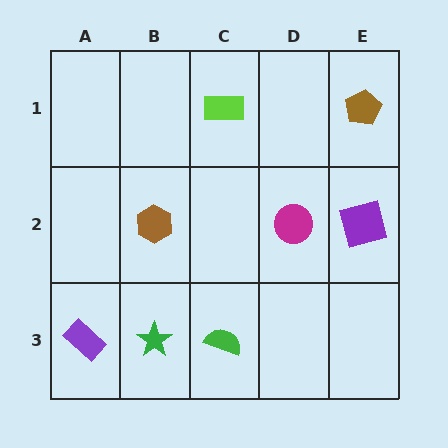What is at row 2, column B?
A brown hexagon.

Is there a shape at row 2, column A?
No, that cell is empty.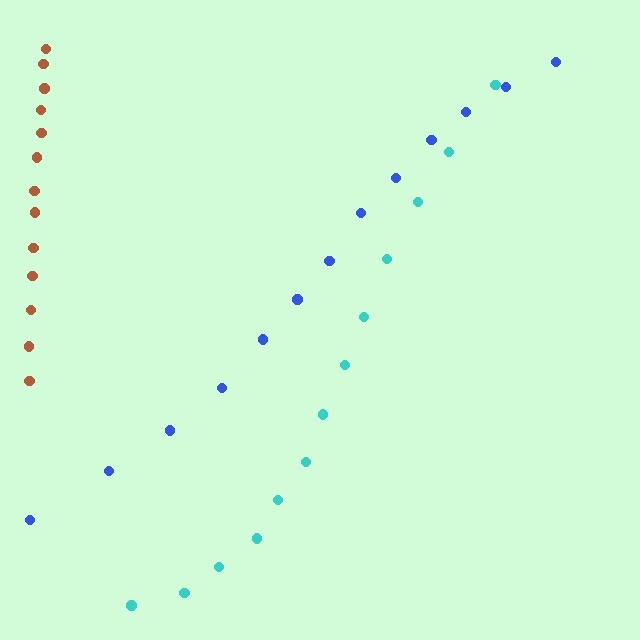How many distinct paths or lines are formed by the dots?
There are 3 distinct paths.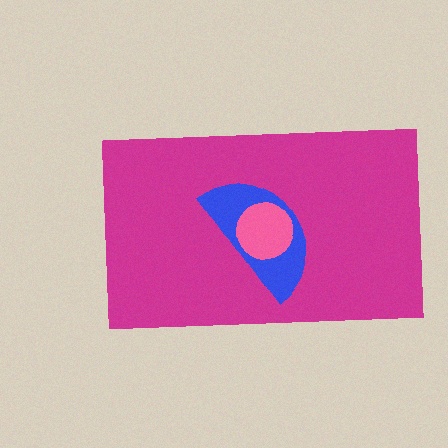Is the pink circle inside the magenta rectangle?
Yes.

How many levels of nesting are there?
3.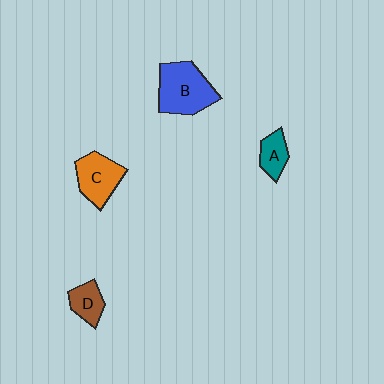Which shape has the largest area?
Shape B (blue).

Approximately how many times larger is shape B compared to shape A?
Approximately 2.4 times.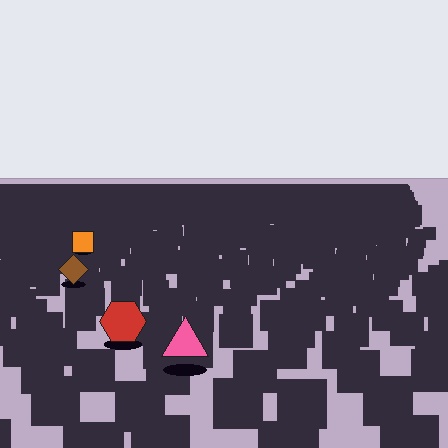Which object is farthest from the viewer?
The orange square is farthest from the viewer. It appears smaller and the ground texture around it is denser.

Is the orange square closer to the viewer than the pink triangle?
No. The pink triangle is closer — you can tell from the texture gradient: the ground texture is coarser near it.